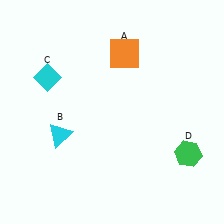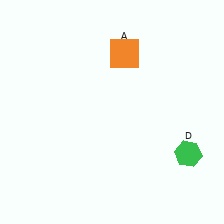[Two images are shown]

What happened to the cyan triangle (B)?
The cyan triangle (B) was removed in Image 2. It was in the bottom-left area of Image 1.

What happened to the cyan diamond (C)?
The cyan diamond (C) was removed in Image 2. It was in the top-left area of Image 1.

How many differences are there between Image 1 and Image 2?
There are 2 differences between the two images.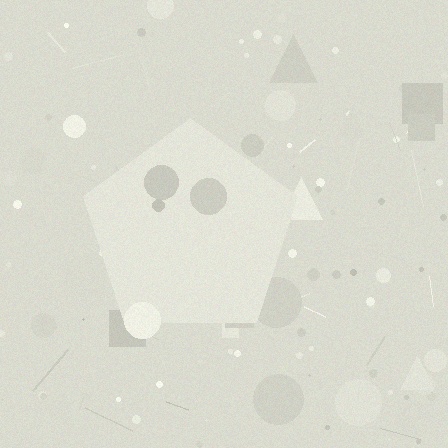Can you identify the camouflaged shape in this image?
The camouflaged shape is a pentagon.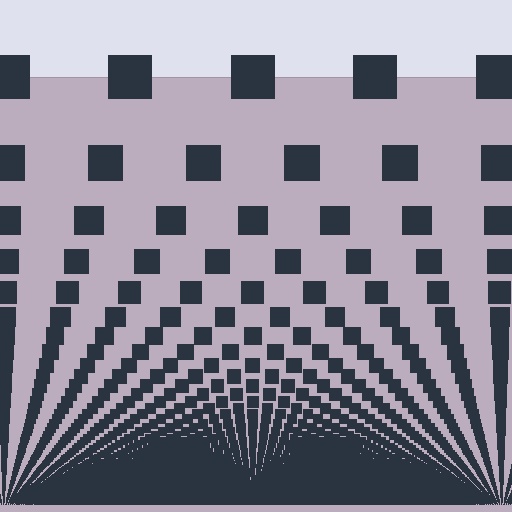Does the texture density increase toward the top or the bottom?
Density increases toward the bottom.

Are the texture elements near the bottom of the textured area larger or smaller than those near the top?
Smaller. The gradient is inverted — elements near the bottom are smaller and denser.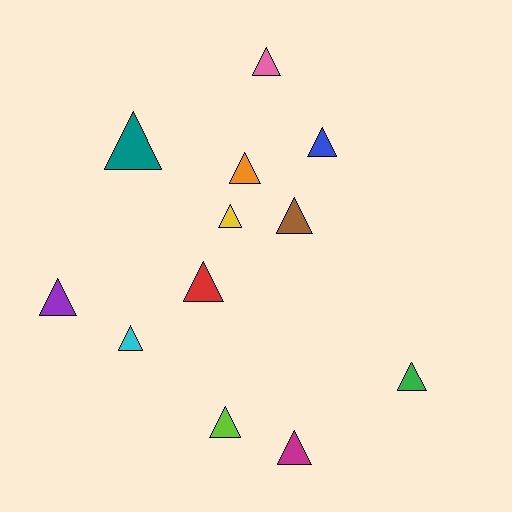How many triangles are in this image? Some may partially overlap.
There are 12 triangles.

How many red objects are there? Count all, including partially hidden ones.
There is 1 red object.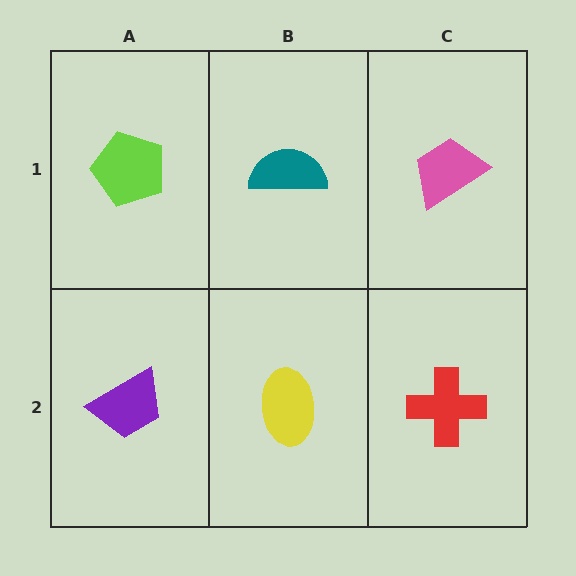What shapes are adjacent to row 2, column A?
A lime pentagon (row 1, column A), a yellow ellipse (row 2, column B).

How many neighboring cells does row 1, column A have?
2.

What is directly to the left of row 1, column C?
A teal semicircle.